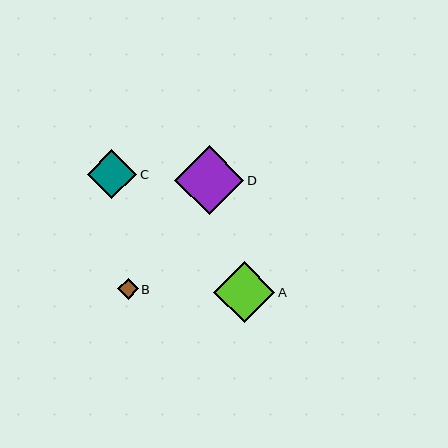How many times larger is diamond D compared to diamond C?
Diamond D is approximately 1.4 times the size of diamond C.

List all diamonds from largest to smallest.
From largest to smallest: D, A, C, B.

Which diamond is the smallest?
Diamond B is the smallest with a size of approximately 20 pixels.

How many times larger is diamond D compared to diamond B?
Diamond D is approximately 3.5 times the size of diamond B.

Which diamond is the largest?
Diamond D is the largest with a size of approximately 69 pixels.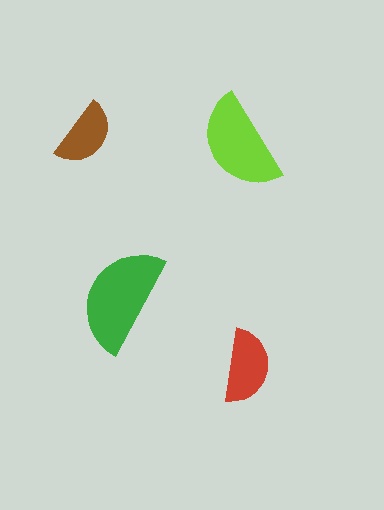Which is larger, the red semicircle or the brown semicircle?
The red one.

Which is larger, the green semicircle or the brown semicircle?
The green one.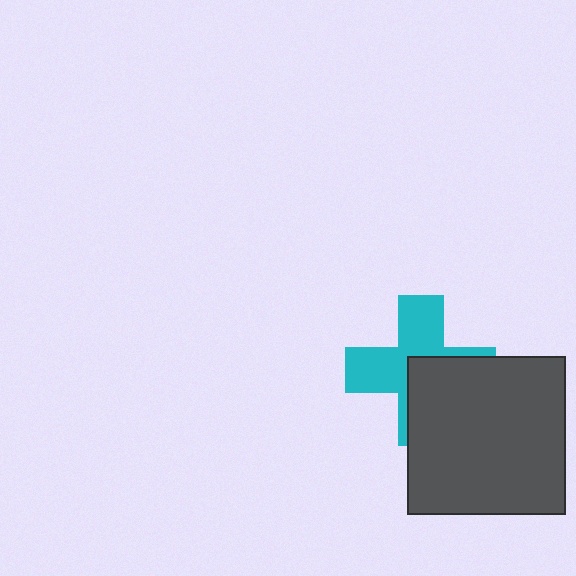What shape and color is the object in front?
The object in front is a dark gray square.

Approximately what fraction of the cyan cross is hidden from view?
Roughly 45% of the cyan cross is hidden behind the dark gray square.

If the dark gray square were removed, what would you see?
You would see the complete cyan cross.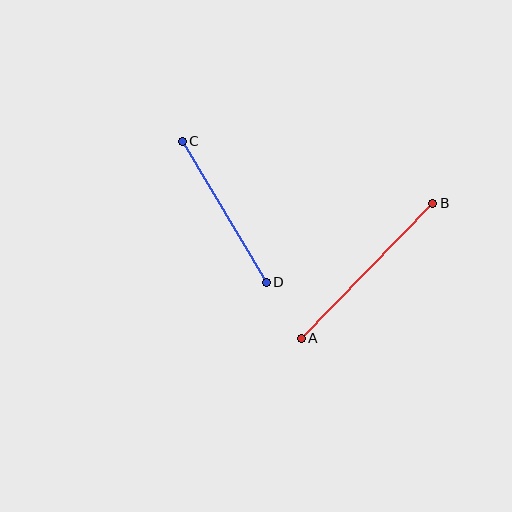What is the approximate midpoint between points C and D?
The midpoint is at approximately (224, 212) pixels.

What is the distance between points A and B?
The distance is approximately 188 pixels.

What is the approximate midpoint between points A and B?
The midpoint is at approximately (367, 271) pixels.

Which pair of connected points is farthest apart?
Points A and B are farthest apart.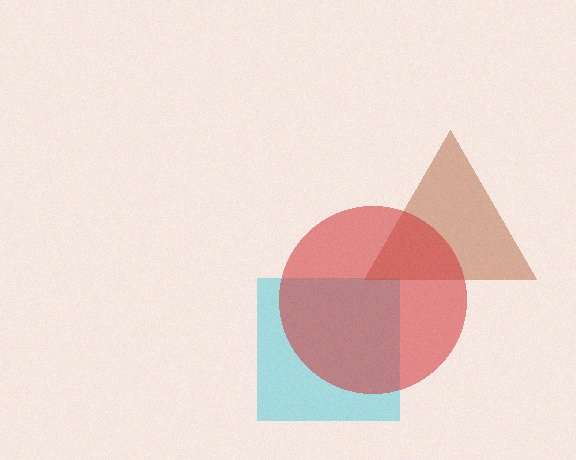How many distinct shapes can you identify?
There are 3 distinct shapes: a cyan square, a brown triangle, a red circle.